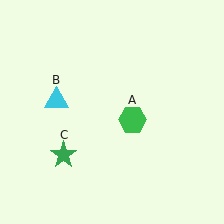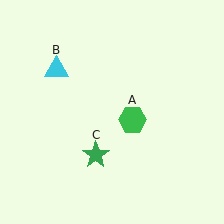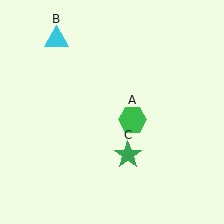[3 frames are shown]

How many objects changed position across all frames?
2 objects changed position: cyan triangle (object B), green star (object C).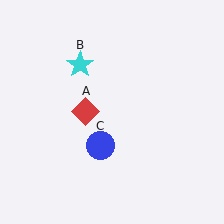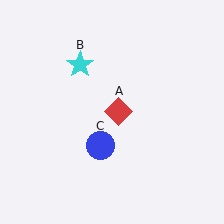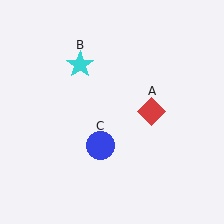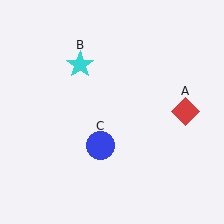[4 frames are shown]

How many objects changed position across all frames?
1 object changed position: red diamond (object A).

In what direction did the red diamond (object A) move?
The red diamond (object A) moved right.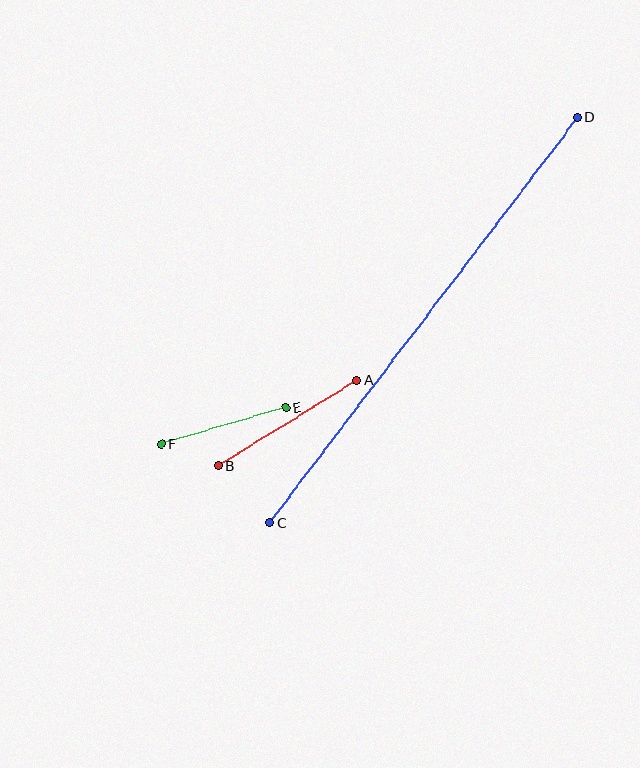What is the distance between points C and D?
The distance is approximately 509 pixels.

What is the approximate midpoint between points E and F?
The midpoint is at approximately (224, 426) pixels.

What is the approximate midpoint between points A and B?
The midpoint is at approximately (287, 423) pixels.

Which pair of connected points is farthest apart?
Points C and D are farthest apart.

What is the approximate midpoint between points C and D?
The midpoint is at approximately (423, 320) pixels.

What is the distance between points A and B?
The distance is approximately 163 pixels.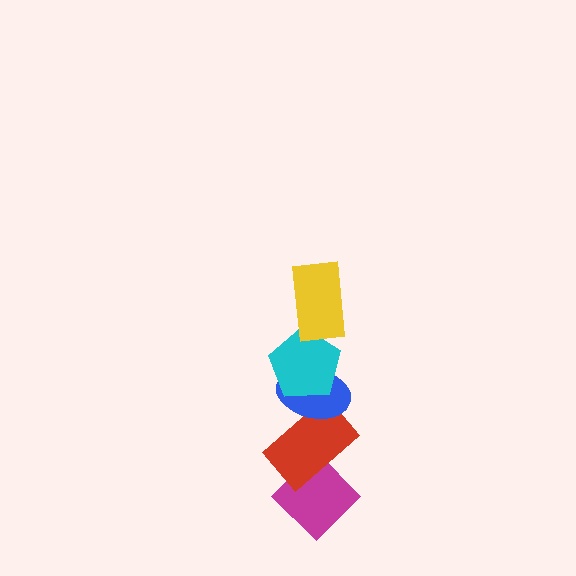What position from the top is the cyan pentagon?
The cyan pentagon is 2nd from the top.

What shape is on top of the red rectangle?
The blue ellipse is on top of the red rectangle.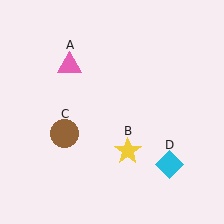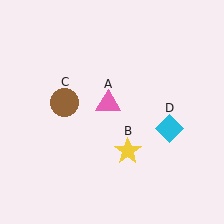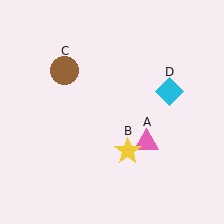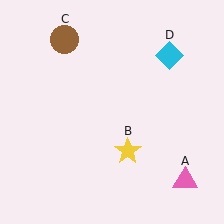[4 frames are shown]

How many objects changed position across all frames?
3 objects changed position: pink triangle (object A), brown circle (object C), cyan diamond (object D).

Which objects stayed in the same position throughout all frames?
Yellow star (object B) remained stationary.